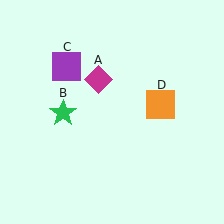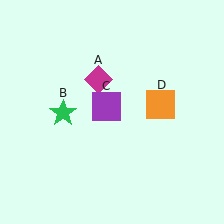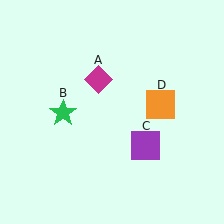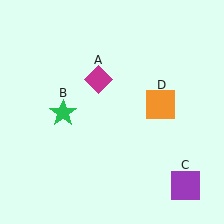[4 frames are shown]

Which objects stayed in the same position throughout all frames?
Magenta diamond (object A) and green star (object B) and orange square (object D) remained stationary.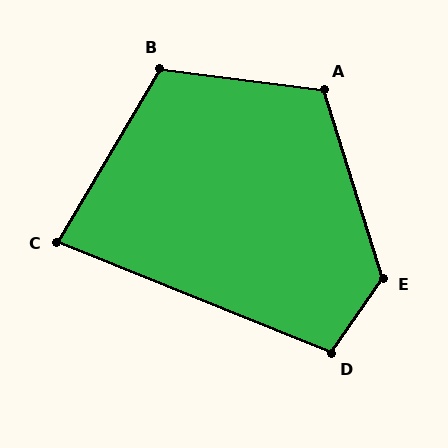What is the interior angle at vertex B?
Approximately 114 degrees (obtuse).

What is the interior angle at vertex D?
Approximately 102 degrees (obtuse).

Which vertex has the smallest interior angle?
C, at approximately 81 degrees.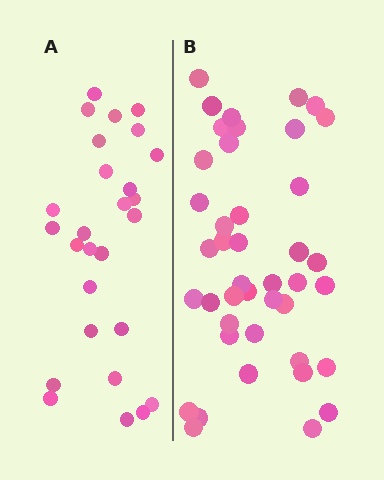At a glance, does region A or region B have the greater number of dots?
Region B (the right region) has more dots.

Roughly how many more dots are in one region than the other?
Region B has approximately 15 more dots than region A.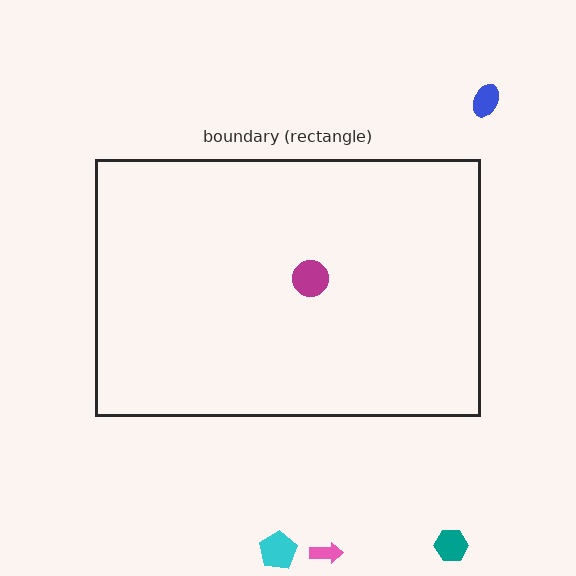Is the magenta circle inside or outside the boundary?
Inside.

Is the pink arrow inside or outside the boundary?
Outside.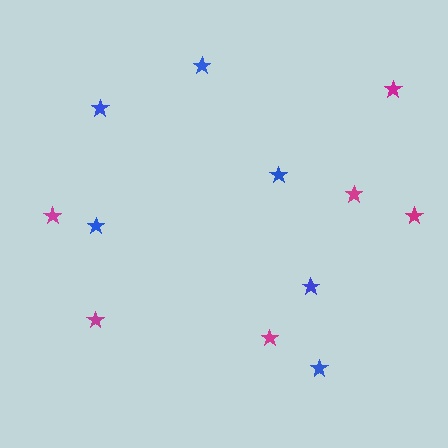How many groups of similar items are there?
There are 2 groups: one group of magenta stars (6) and one group of blue stars (6).